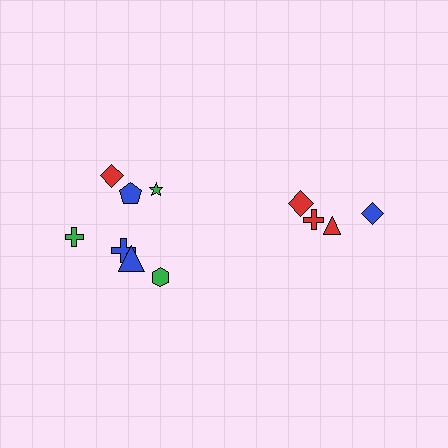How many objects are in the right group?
There are 4 objects.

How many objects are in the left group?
There are 7 objects.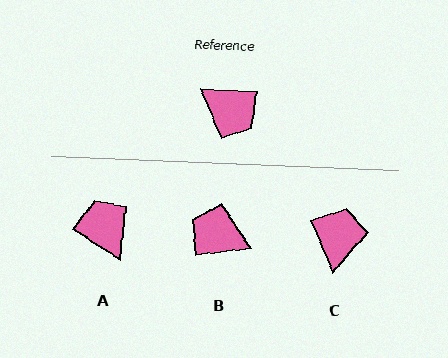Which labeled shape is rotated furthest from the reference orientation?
B, about 169 degrees away.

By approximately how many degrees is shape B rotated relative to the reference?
Approximately 169 degrees clockwise.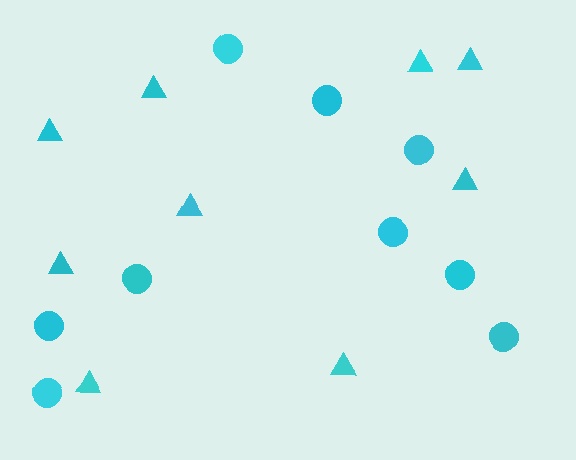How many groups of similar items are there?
There are 2 groups: one group of circles (9) and one group of triangles (9).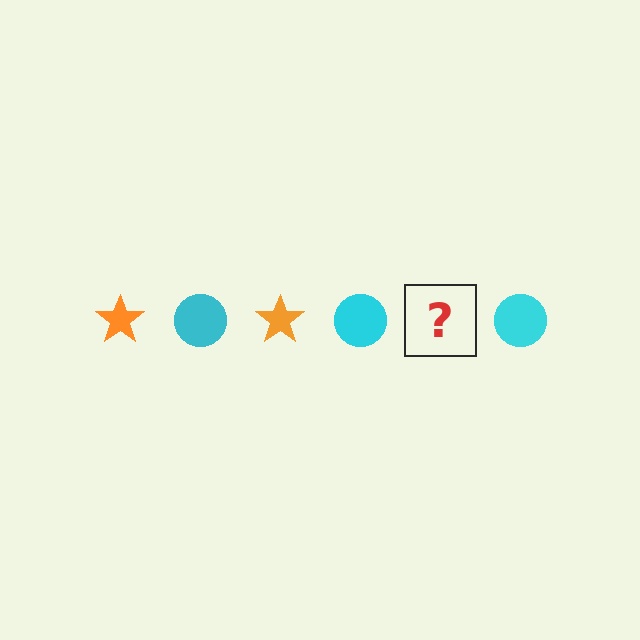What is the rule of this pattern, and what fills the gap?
The rule is that the pattern alternates between orange star and cyan circle. The gap should be filled with an orange star.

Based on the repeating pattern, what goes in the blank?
The blank should be an orange star.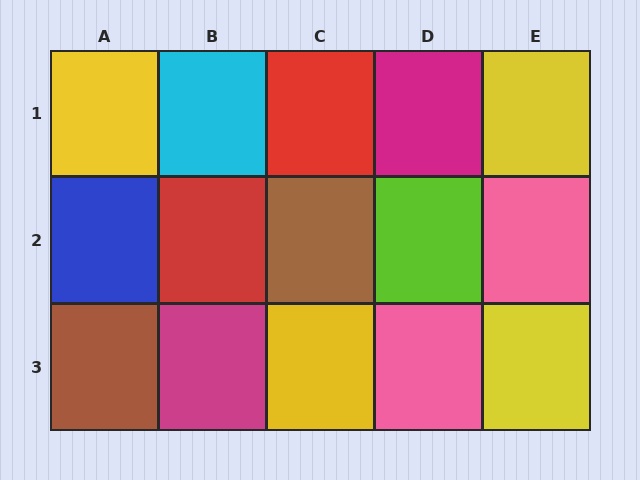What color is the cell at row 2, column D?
Lime.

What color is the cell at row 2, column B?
Red.